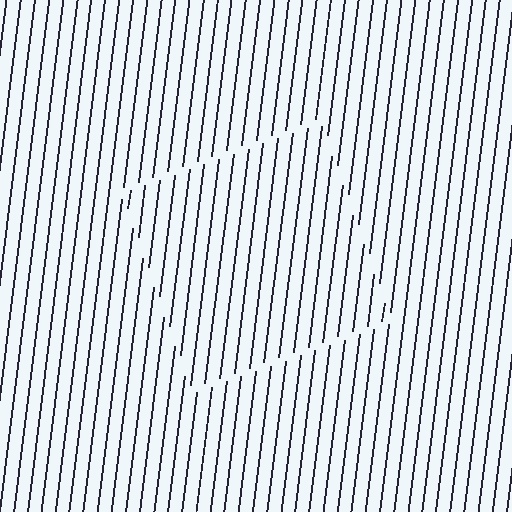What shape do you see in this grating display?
An illusory square. The interior of the shape contains the same grating, shifted by half a period — the contour is defined by the phase discontinuity where line-ends from the inner and outer gratings abut.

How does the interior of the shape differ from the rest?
The interior of the shape contains the same grating, shifted by half a period — the contour is defined by the phase discontinuity where line-ends from the inner and outer gratings abut.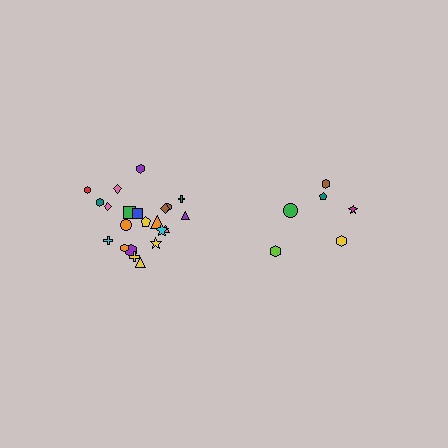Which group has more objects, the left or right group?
The left group.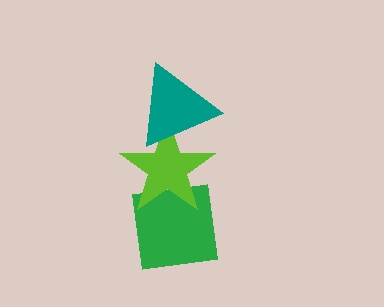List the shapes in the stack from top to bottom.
From top to bottom: the teal triangle, the lime star, the green square.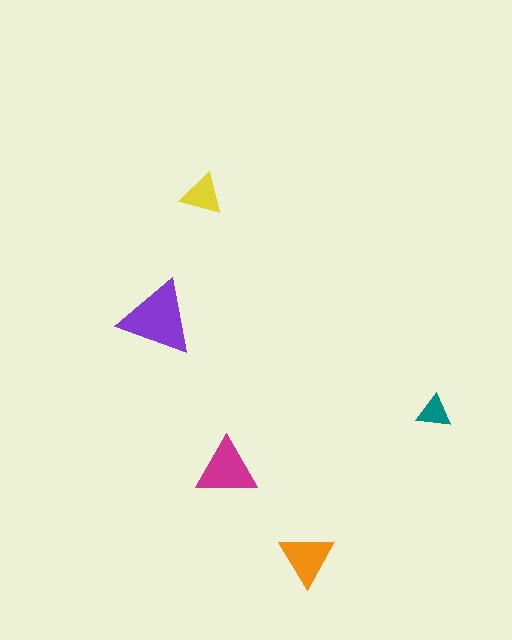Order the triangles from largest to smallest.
the purple one, the magenta one, the orange one, the yellow one, the teal one.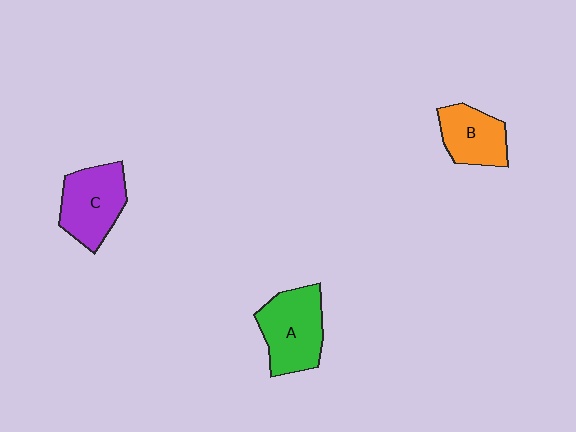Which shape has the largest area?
Shape A (green).